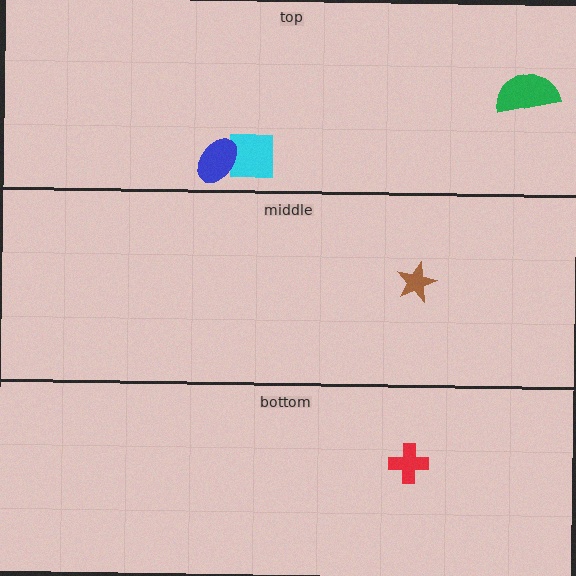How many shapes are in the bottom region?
1.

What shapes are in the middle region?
The brown star.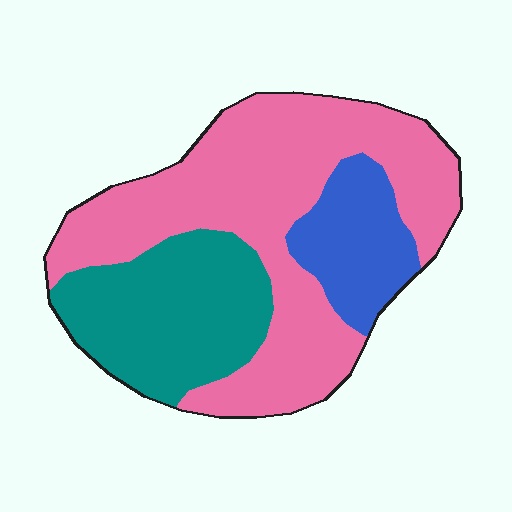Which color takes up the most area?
Pink, at roughly 55%.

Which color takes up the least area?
Blue, at roughly 15%.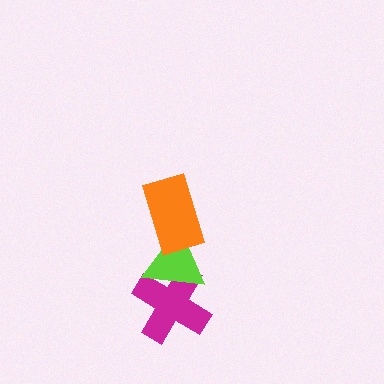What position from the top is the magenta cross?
The magenta cross is 3rd from the top.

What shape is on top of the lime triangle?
The orange rectangle is on top of the lime triangle.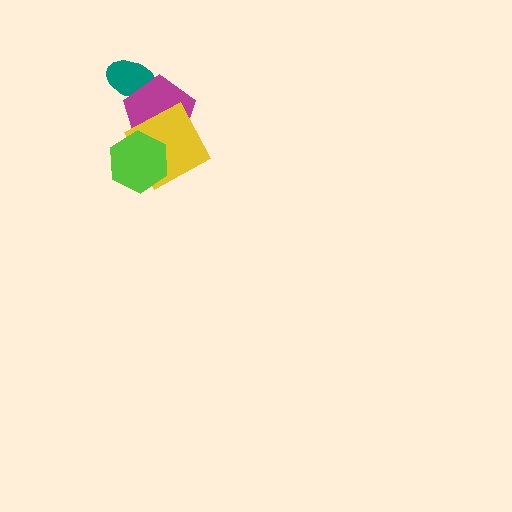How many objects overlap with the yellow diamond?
2 objects overlap with the yellow diamond.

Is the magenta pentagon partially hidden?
Yes, it is partially covered by another shape.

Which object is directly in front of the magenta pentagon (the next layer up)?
The yellow diamond is directly in front of the magenta pentagon.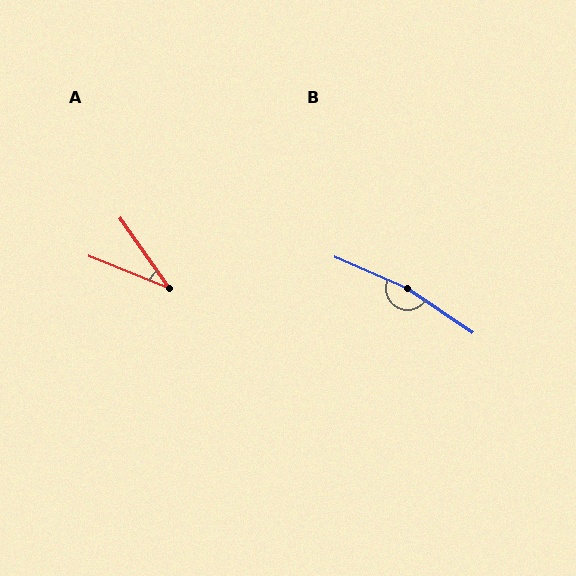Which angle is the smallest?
A, at approximately 33 degrees.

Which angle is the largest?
B, at approximately 170 degrees.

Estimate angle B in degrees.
Approximately 170 degrees.